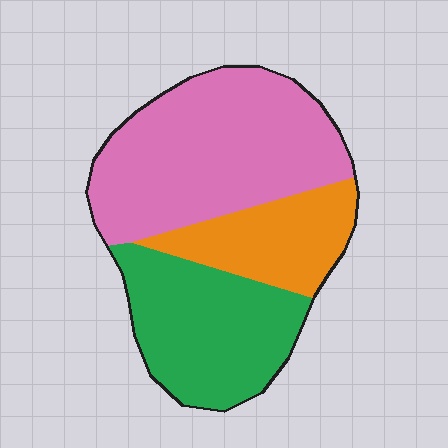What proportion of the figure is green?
Green takes up about one third (1/3) of the figure.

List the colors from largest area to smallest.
From largest to smallest: pink, green, orange.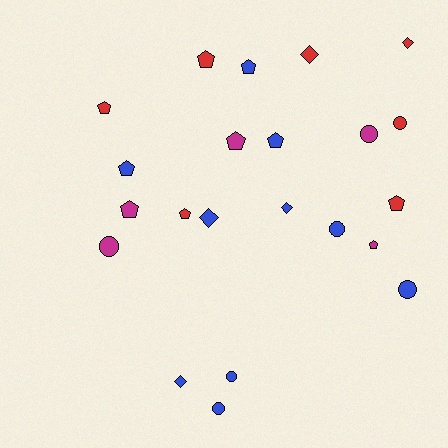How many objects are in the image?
There are 22 objects.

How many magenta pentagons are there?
There are 3 magenta pentagons.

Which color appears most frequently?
Blue, with 10 objects.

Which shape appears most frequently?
Pentagon, with 10 objects.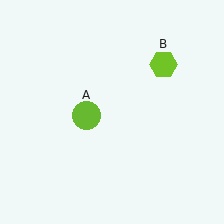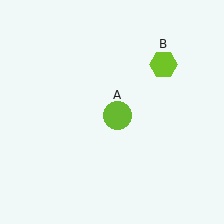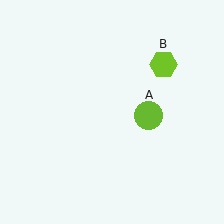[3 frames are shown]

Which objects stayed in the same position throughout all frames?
Lime hexagon (object B) remained stationary.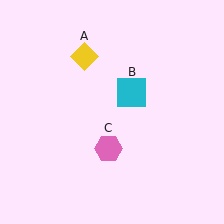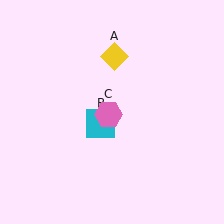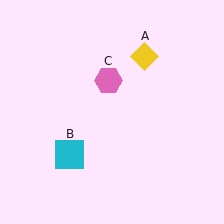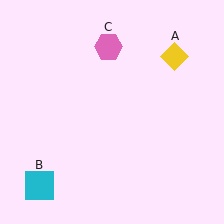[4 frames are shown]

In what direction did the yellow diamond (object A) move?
The yellow diamond (object A) moved right.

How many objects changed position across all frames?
3 objects changed position: yellow diamond (object A), cyan square (object B), pink hexagon (object C).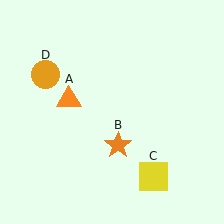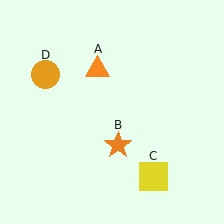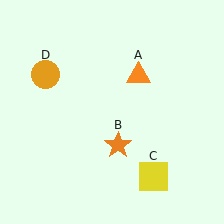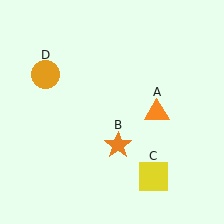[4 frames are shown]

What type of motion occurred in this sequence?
The orange triangle (object A) rotated clockwise around the center of the scene.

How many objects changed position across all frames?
1 object changed position: orange triangle (object A).